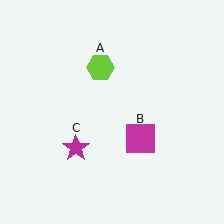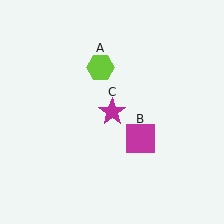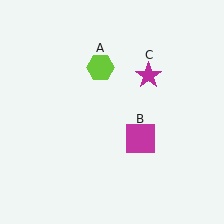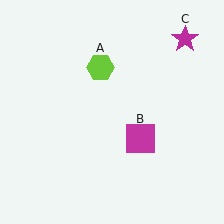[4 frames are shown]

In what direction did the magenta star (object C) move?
The magenta star (object C) moved up and to the right.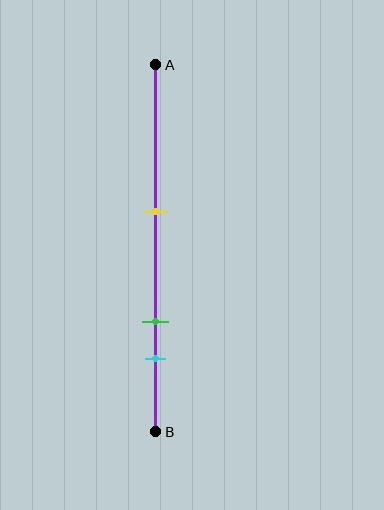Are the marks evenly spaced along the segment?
No, the marks are not evenly spaced.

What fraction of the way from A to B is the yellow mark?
The yellow mark is approximately 40% (0.4) of the way from A to B.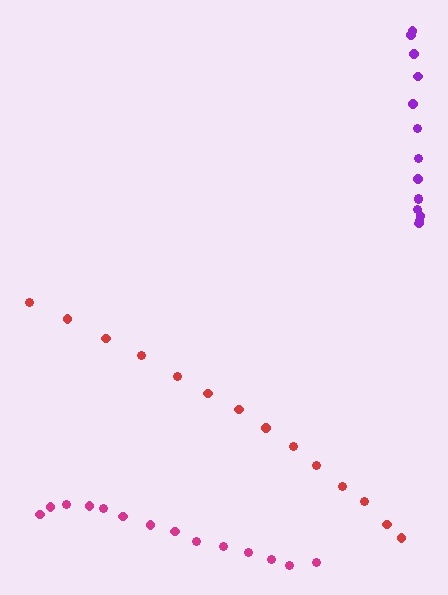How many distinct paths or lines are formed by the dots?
There are 3 distinct paths.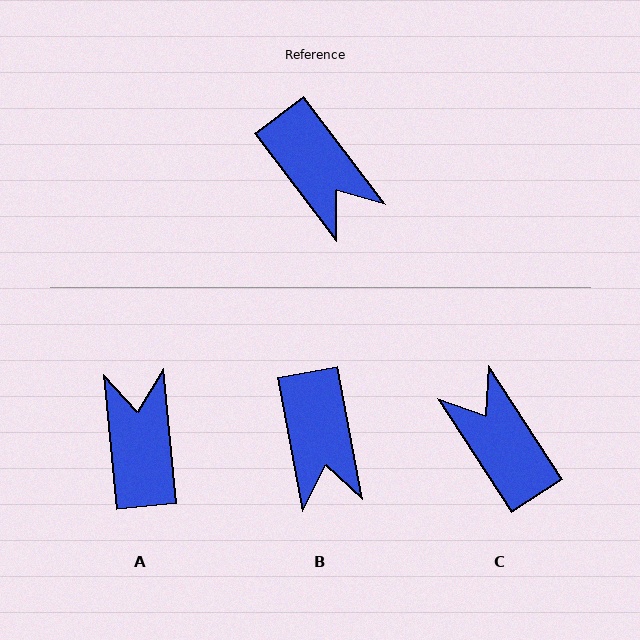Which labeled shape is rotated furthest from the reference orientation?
C, about 176 degrees away.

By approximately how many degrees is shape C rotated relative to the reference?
Approximately 176 degrees counter-clockwise.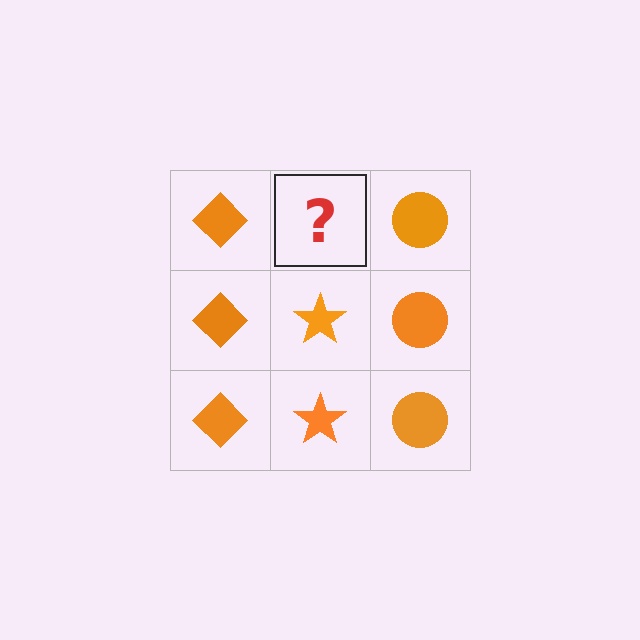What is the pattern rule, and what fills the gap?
The rule is that each column has a consistent shape. The gap should be filled with an orange star.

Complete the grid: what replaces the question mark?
The question mark should be replaced with an orange star.